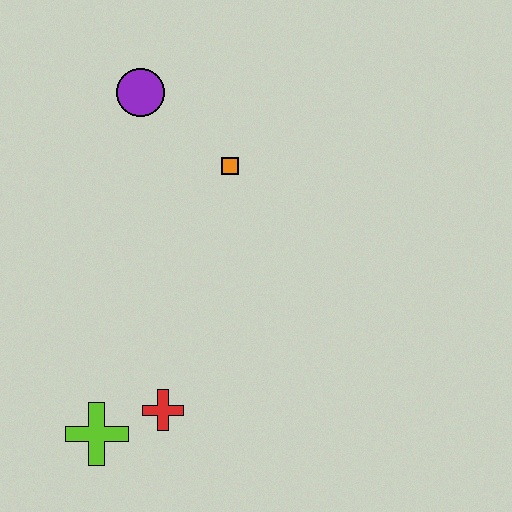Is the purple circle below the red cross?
No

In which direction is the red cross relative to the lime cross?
The red cross is to the right of the lime cross.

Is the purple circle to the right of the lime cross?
Yes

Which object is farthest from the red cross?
The purple circle is farthest from the red cross.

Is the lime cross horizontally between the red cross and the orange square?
No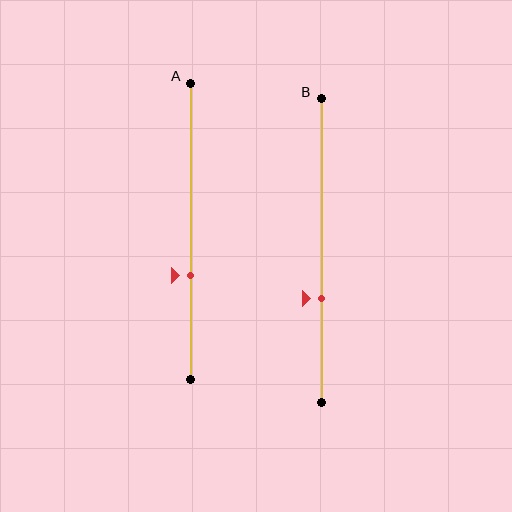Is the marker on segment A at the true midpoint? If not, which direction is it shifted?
No, the marker on segment A is shifted downward by about 15% of the segment length.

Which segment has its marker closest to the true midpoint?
Segment A has its marker closest to the true midpoint.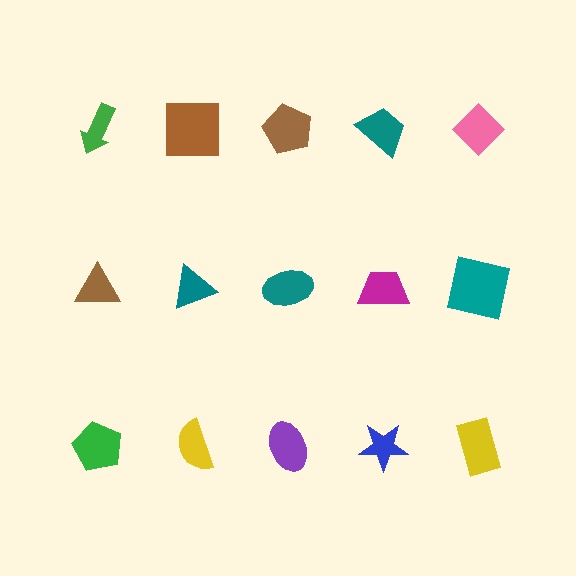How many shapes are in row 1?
5 shapes.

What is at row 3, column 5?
A yellow rectangle.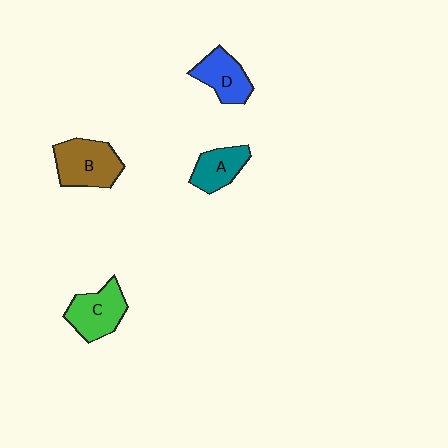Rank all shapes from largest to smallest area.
From largest to smallest: B (brown), C (green), D (blue), A (teal).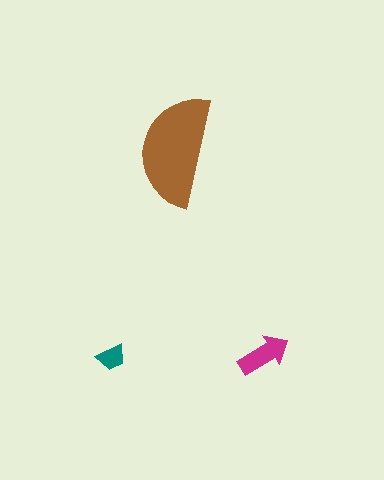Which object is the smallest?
The teal trapezoid.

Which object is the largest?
The brown semicircle.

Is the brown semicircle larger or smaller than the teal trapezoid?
Larger.